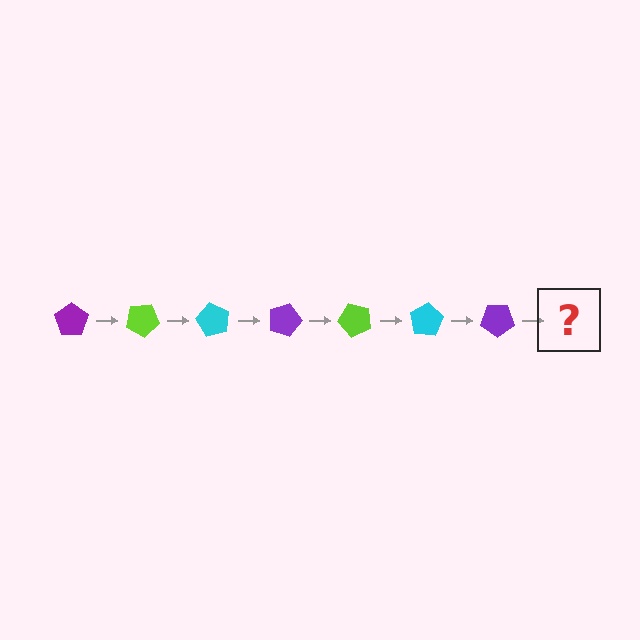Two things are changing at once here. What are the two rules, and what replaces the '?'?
The two rules are that it rotates 30 degrees each step and the color cycles through purple, lime, and cyan. The '?' should be a lime pentagon, rotated 210 degrees from the start.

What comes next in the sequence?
The next element should be a lime pentagon, rotated 210 degrees from the start.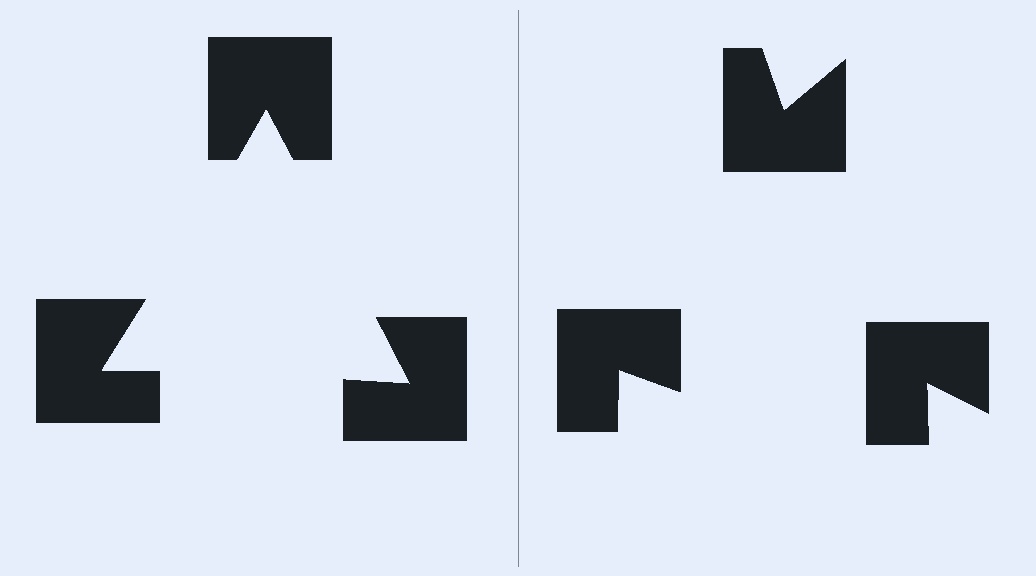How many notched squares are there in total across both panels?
6 — 3 on each side.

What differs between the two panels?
The notched squares are positioned identically on both sides; only the wedge orientations differ. On the left they align to a triangle; on the right they are misaligned.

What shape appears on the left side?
An illusory triangle.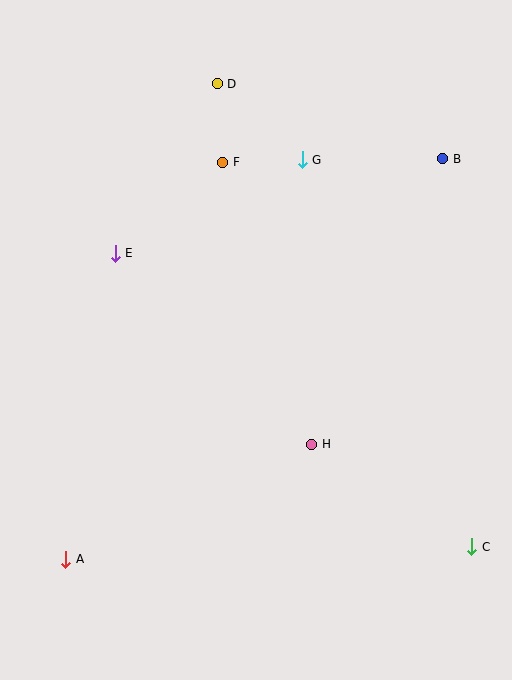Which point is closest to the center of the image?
Point H at (312, 444) is closest to the center.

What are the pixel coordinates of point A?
Point A is at (66, 559).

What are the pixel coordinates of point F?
Point F is at (223, 162).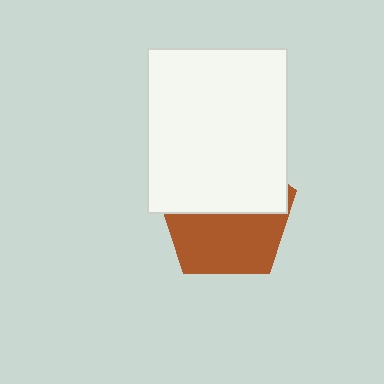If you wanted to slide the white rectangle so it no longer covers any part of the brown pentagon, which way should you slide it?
Slide it up — that is the most direct way to separate the two shapes.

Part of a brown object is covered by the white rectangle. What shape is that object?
It is a pentagon.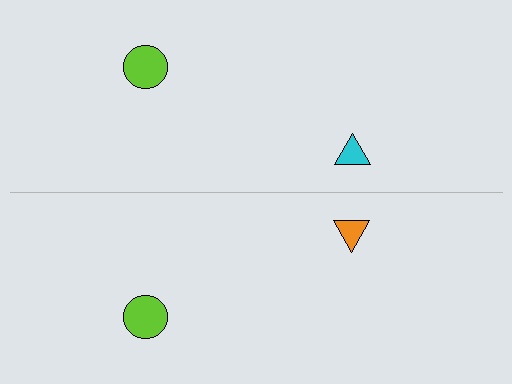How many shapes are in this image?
There are 4 shapes in this image.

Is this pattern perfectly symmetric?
No, the pattern is not perfectly symmetric. The orange triangle on the bottom side breaks the symmetry — its mirror counterpart is cyan.